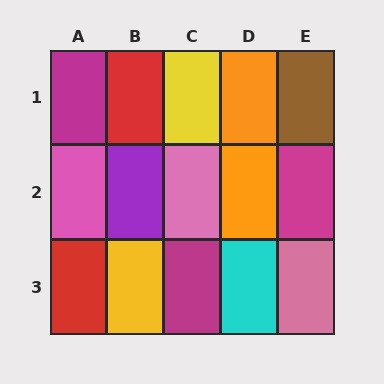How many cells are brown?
1 cell is brown.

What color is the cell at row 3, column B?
Yellow.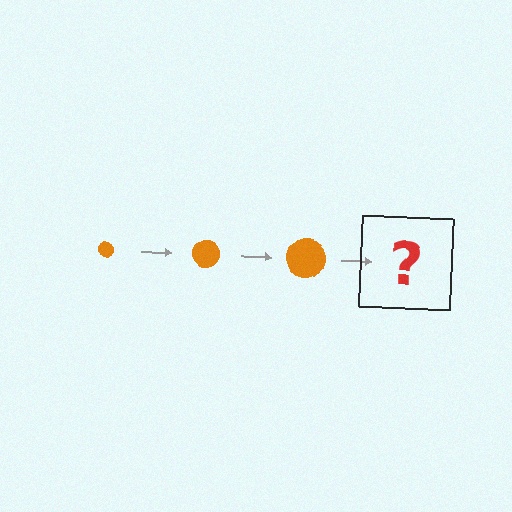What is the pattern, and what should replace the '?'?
The pattern is that the circle gets progressively larger each step. The '?' should be an orange circle, larger than the previous one.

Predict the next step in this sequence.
The next step is an orange circle, larger than the previous one.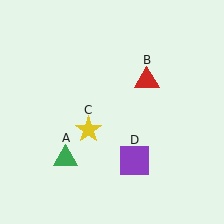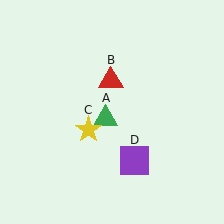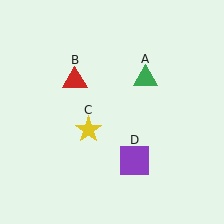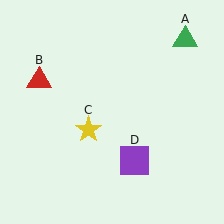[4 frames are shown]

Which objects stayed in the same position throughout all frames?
Yellow star (object C) and purple square (object D) remained stationary.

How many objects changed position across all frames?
2 objects changed position: green triangle (object A), red triangle (object B).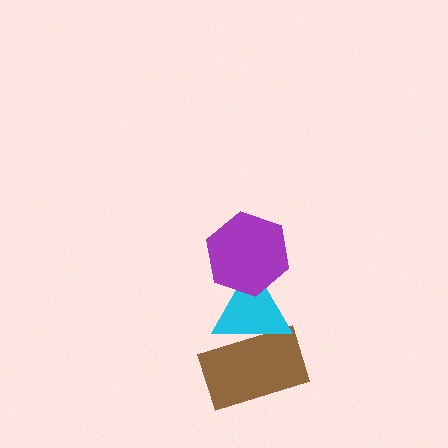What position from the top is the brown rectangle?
The brown rectangle is 3rd from the top.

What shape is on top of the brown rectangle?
The cyan triangle is on top of the brown rectangle.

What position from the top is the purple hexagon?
The purple hexagon is 1st from the top.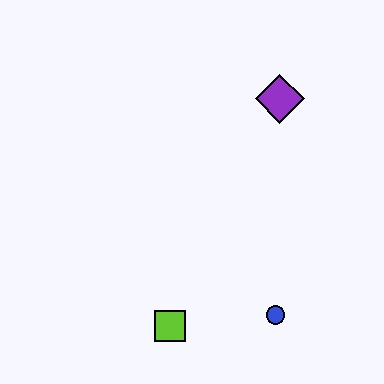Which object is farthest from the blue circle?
The purple diamond is farthest from the blue circle.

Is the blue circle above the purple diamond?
No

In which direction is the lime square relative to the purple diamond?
The lime square is below the purple diamond.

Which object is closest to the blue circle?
The lime square is closest to the blue circle.